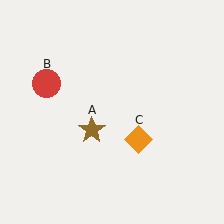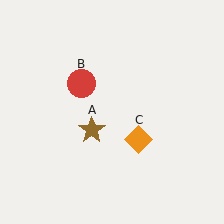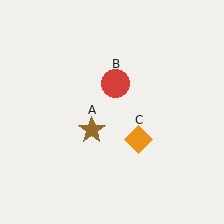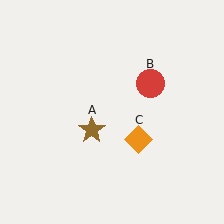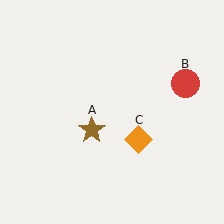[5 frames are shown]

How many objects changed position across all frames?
1 object changed position: red circle (object B).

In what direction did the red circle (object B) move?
The red circle (object B) moved right.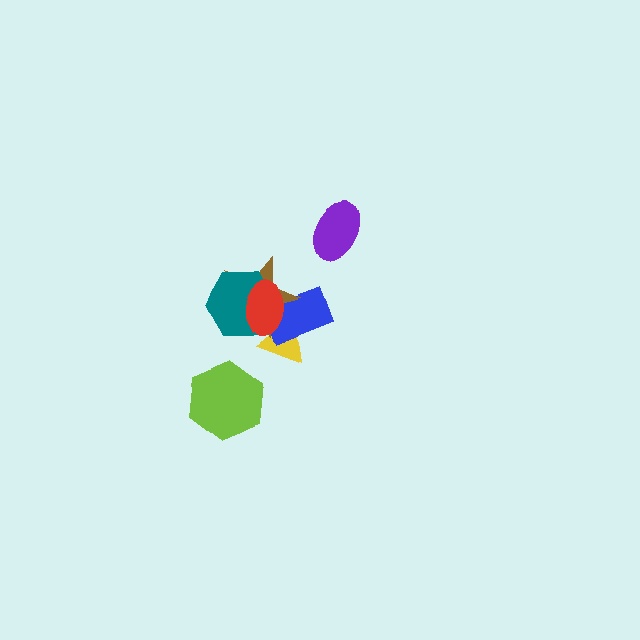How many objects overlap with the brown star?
4 objects overlap with the brown star.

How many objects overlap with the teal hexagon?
4 objects overlap with the teal hexagon.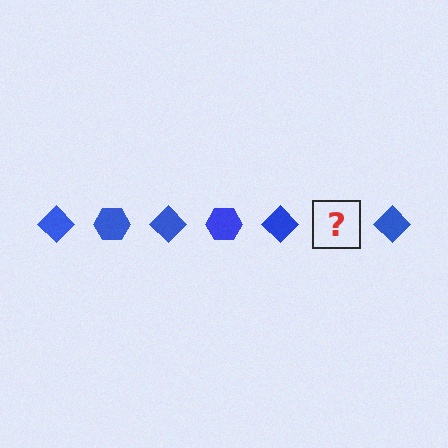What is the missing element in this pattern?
The missing element is a blue hexagon.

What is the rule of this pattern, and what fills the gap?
The rule is that the pattern cycles through diamond, hexagon shapes in blue. The gap should be filled with a blue hexagon.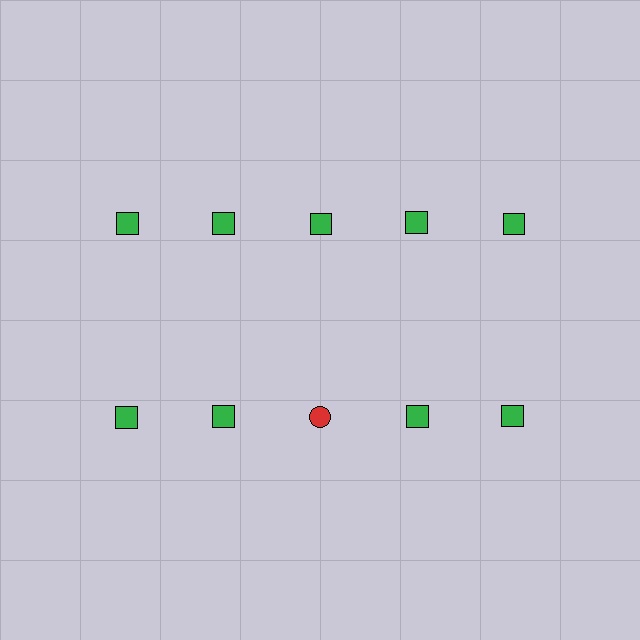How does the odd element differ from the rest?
It differs in both color (red instead of green) and shape (circle instead of square).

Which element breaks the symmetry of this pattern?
The red circle in the second row, center column breaks the symmetry. All other shapes are green squares.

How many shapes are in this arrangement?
There are 10 shapes arranged in a grid pattern.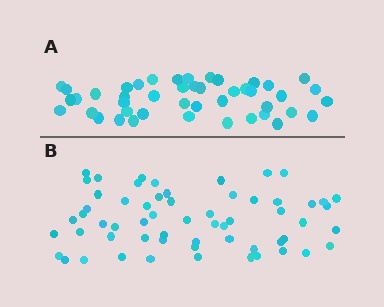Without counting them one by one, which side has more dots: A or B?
Region B (the bottom region) has more dots.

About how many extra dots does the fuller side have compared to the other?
Region B has approximately 15 more dots than region A.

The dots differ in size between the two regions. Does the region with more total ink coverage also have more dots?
No. Region A has more total ink coverage because its dots are larger, but region B actually contains more individual dots. Total area can be misleading — the number of items is what matters here.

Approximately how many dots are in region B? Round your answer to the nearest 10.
About 60 dots.